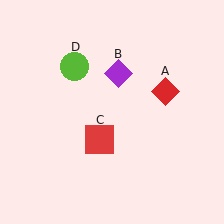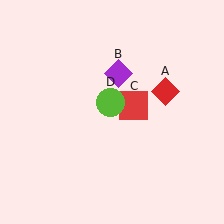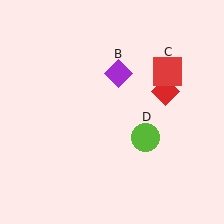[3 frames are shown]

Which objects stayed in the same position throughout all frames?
Red diamond (object A) and purple diamond (object B) remained stationary.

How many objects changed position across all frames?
2 objects changed position: red square (object C), lime circle (object D).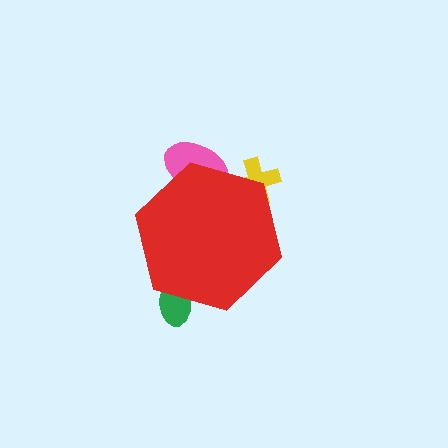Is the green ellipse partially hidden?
Yes, the green ellipse is partially hidden behind the red hexagon.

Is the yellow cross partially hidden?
Yes, the yellow cross is partially hidden behind the red hexagon.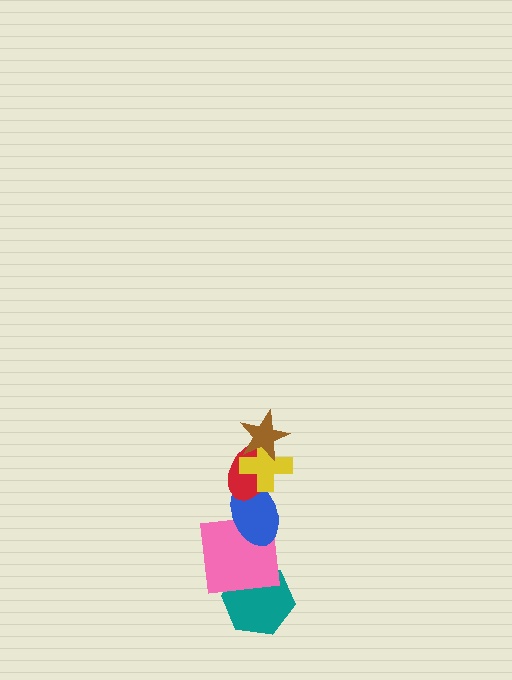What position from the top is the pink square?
The pink square is 5th from the top.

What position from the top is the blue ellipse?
The blue ellipse is 4th from the top.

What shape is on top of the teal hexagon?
The pink square is on top of the teal hexagon.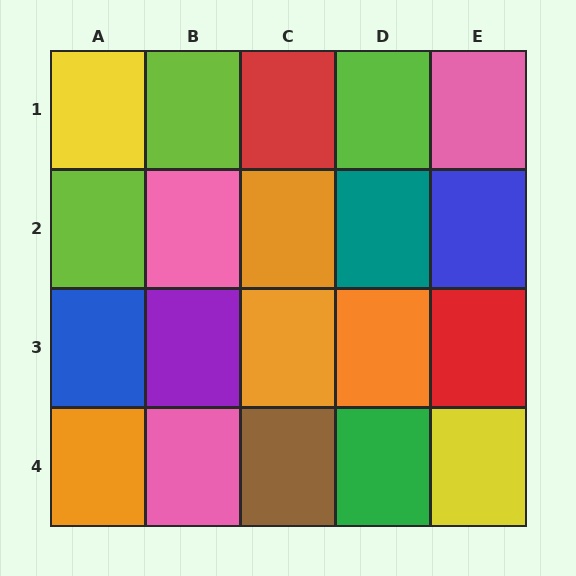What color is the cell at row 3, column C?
Orange.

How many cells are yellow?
2 cells are yellow.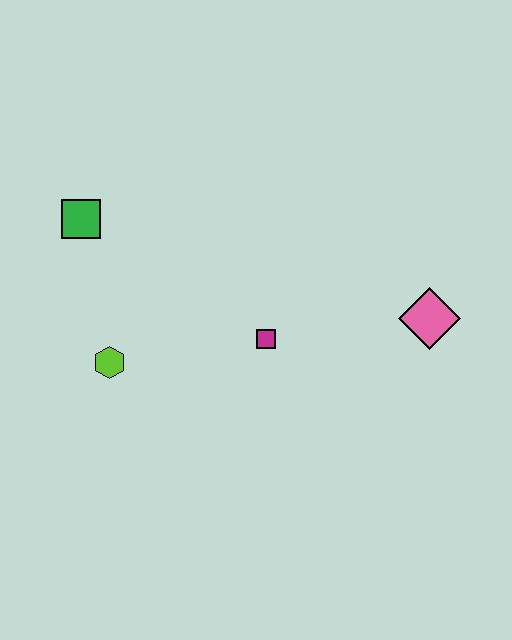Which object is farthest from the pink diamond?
The green square is farthest from the pink diamond.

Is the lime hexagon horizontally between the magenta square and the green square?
Yes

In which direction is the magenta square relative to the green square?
The magenta square is to the right of the green square.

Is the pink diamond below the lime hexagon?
No